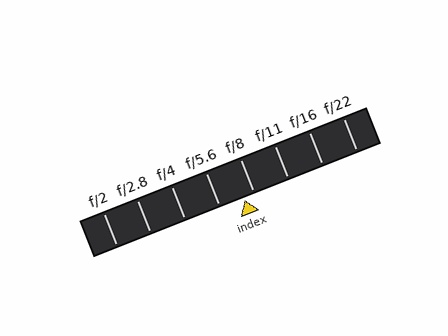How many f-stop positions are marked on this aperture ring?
There are 8 f-stop positions marked.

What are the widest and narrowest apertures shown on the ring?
The widest aperture shown is f/2 and the narrowest is f/22.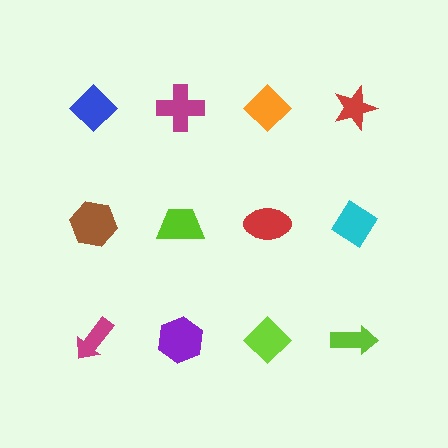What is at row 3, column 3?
A lime diamond.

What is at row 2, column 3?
A red ellipse.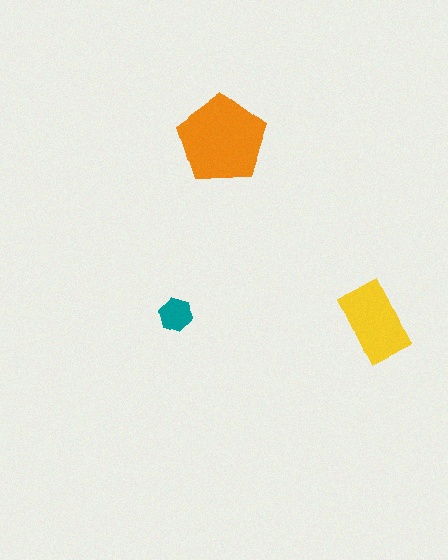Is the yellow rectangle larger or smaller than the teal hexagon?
Larger.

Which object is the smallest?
The teal hexagon.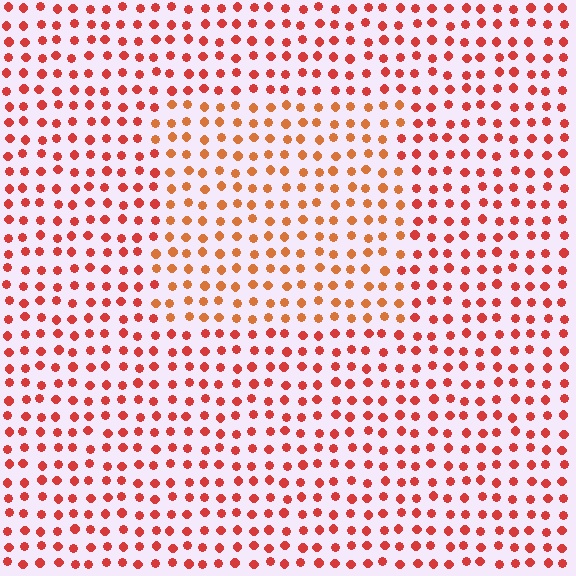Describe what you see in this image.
The image is filled with small red elements in a uniform arrangement. A rectangle-shaped region is visible where the elements are tinted to a slightly different hue, forming a subtle color boundary.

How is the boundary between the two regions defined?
The boundary is defined purely by a slight shift in hue (about 22 degrees). Spacing, size, and orientation are identical on both sides.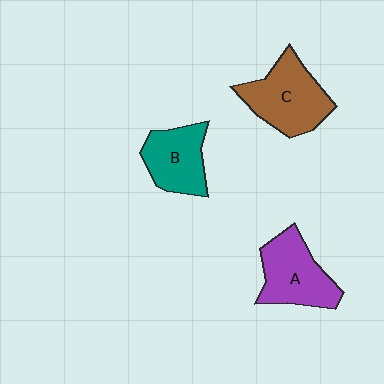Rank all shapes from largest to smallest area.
From largest to smallest: C (brown), A (purple), B (teal).